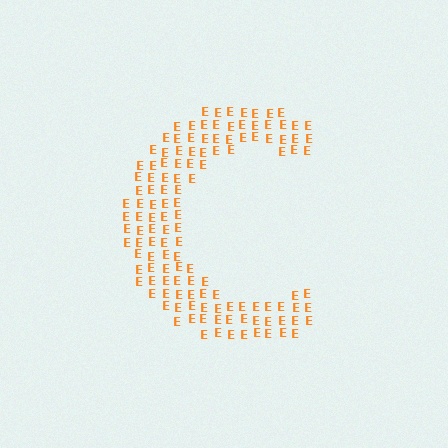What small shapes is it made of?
It is made of small letter E's.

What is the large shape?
The large shape is the letter C.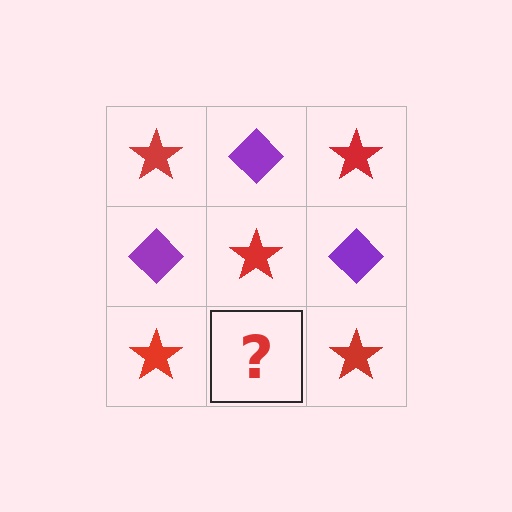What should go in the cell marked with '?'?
The missing cell should contain a purple diamond.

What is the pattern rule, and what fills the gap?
The rule is that it alternates red star and purple diamond in a checkerboard pattern. The gap should be filled with a purple diamond.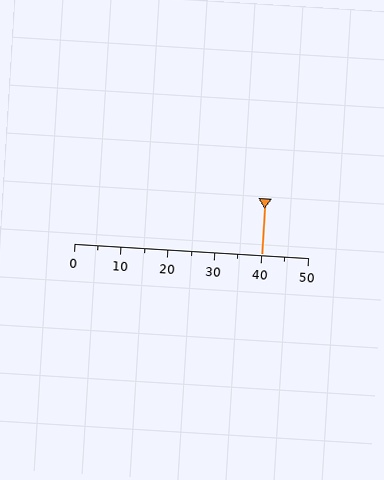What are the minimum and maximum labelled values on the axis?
The axis runs from 0 to 50.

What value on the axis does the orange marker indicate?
The marker indicates approximately 40.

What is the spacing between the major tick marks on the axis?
The major ticks are spaced 10 apart.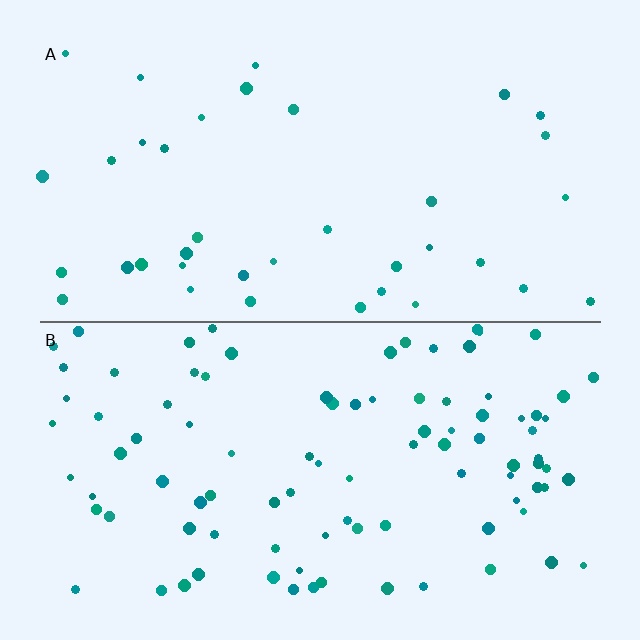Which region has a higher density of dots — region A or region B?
B (the bottom).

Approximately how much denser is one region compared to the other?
Approximately 2.5× — region B over region A.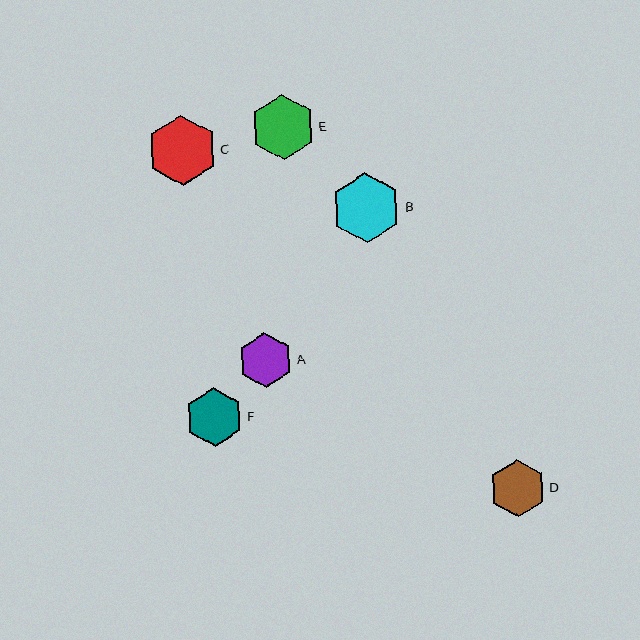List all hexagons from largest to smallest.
From largest to smallest: C, B, E, F, D, A.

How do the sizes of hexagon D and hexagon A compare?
Hexagon D and hexagon A are approximately the same size.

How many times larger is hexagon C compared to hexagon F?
Hexagon C is approximately 1.2 times the size of hexagon F.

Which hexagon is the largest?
Hexagon C is the largest with a size of approximately 70 pixels.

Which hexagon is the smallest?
Hexagon A is the smallest with a size of approximately 55 pixels.